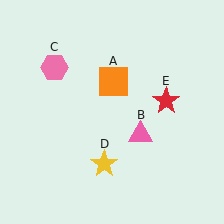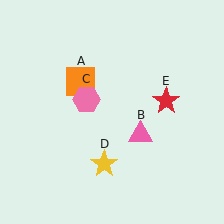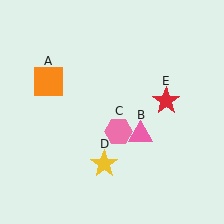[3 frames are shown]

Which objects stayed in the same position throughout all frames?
Pink triangle (object B) and yellow star (object D) and red star (object E) remained stationary.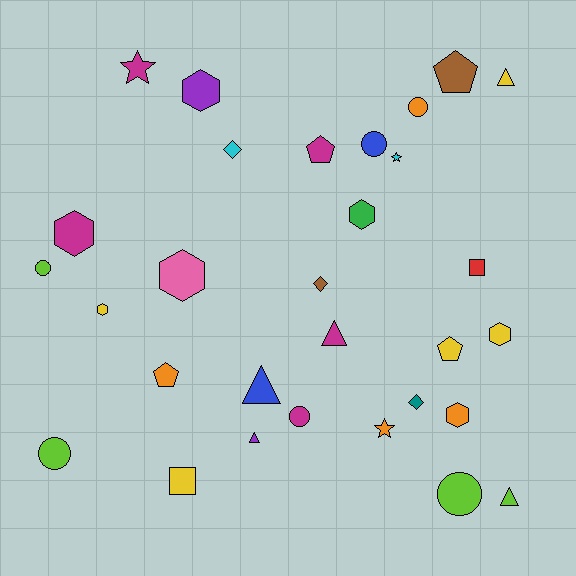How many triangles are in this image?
There are 5 triangles.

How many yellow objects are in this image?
There are 5 yellow objects.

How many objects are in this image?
There are 30 objects.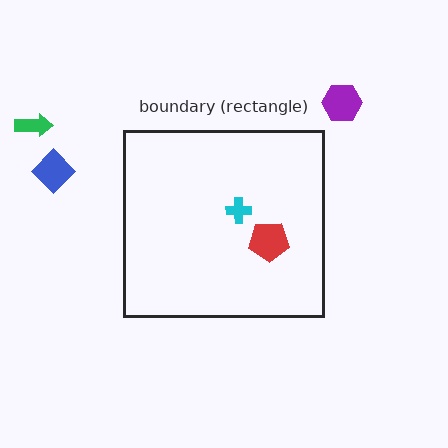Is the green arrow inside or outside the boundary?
Outside.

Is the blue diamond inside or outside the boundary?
Outside.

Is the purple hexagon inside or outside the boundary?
Outside.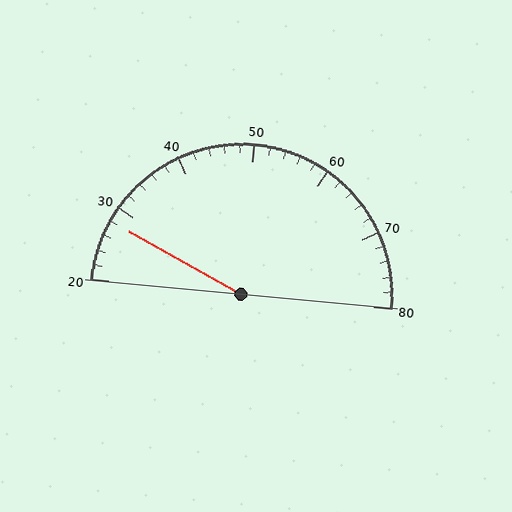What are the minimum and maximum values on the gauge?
The gauge ranges from 20 to 80.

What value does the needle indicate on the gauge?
The needle indicates approximately 28.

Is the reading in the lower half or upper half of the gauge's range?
The reading is in the lower half of the range (20 to 80).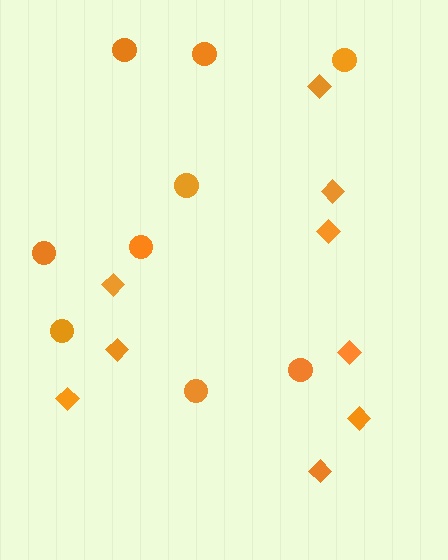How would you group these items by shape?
There are 2 groups: one group of circles (9) and one group of diamonds (9).